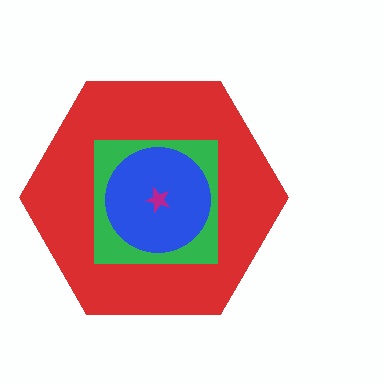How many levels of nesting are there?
4.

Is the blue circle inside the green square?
Yes.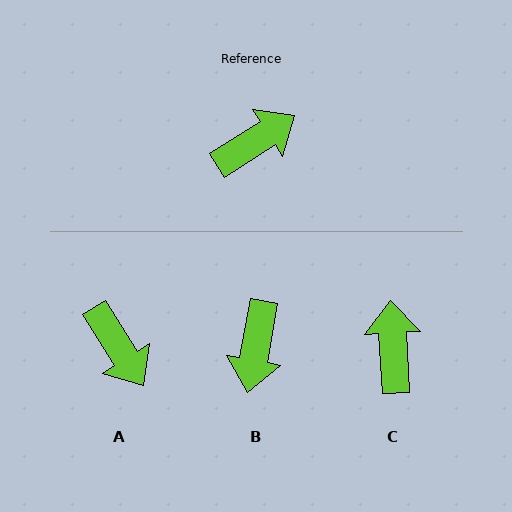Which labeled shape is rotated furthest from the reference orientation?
B, about 133 degrees away.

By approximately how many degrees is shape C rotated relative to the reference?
Approximately 61 degrees counter-clockwise.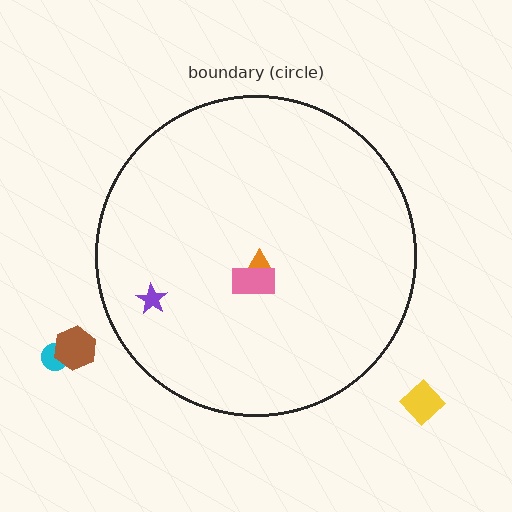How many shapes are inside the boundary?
3 inside, 3 outside.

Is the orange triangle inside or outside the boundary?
Inside.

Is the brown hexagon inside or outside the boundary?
Outside.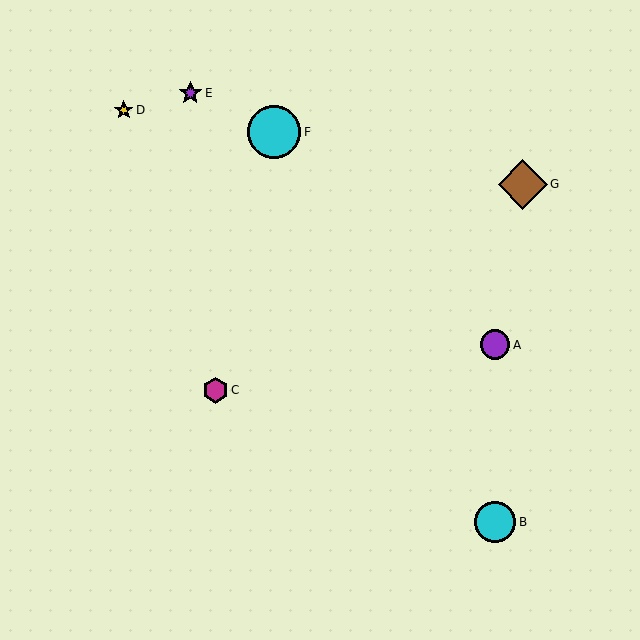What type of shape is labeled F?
Shape F is a cyan circle.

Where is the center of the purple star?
The center of the purple star is at (190, 93).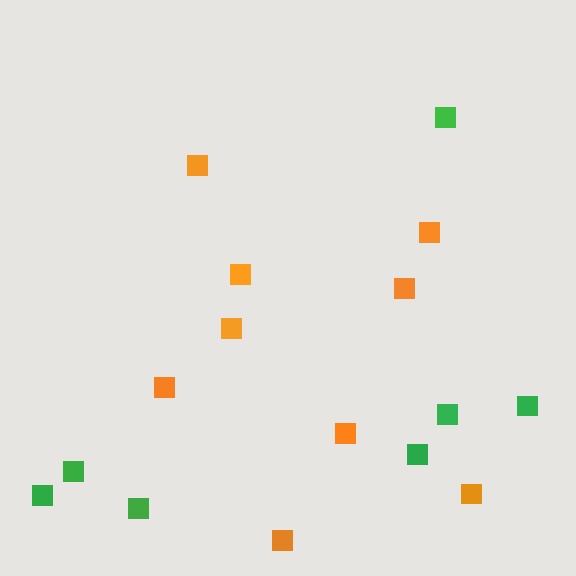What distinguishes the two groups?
There are 2 groups: one group of orange squares (9) and one group of green squares (7).